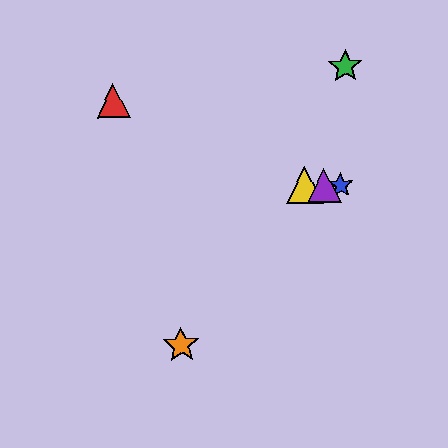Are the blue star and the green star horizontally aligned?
No, the blue star is at y≈185 and the green star is at y≈66.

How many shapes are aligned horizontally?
3 shapes (the blue star, the yellow triangle, the purple triangle) are aligned horizontally.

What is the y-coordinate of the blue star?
The blue star is at y≈185.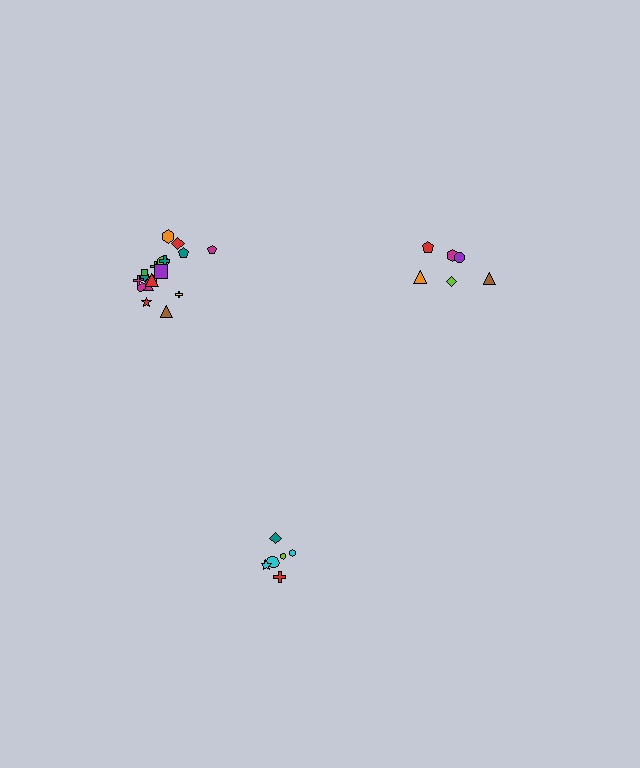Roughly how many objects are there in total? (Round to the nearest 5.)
Roughly 30 objects in total.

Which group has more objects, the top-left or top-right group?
The top-left group.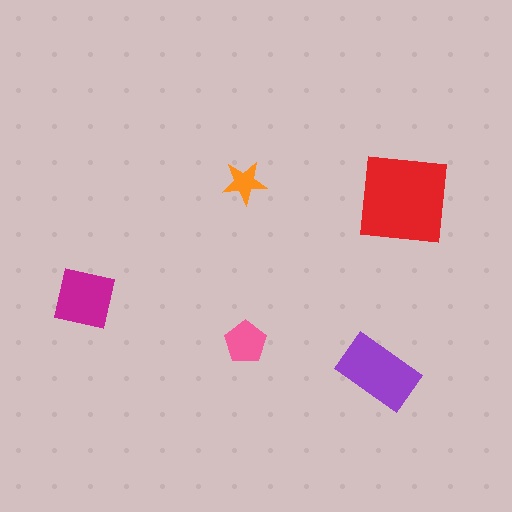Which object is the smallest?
The orange star.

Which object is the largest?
The red square.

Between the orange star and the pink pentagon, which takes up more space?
The pink pentagon.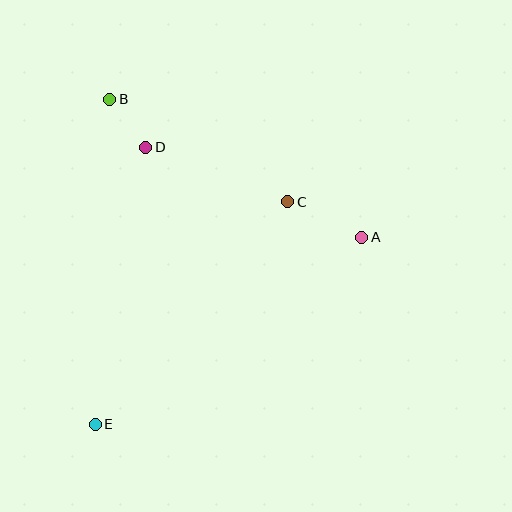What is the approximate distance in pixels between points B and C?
The distance between B and C is approximately 205 pixels.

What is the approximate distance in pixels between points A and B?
The distance between A and B is approximately 287 pixels.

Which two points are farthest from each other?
Points A and E are farthest from each other.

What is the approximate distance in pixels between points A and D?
The distance between A and D is approximately 234 pixels.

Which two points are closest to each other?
Points B and D are closest to each other.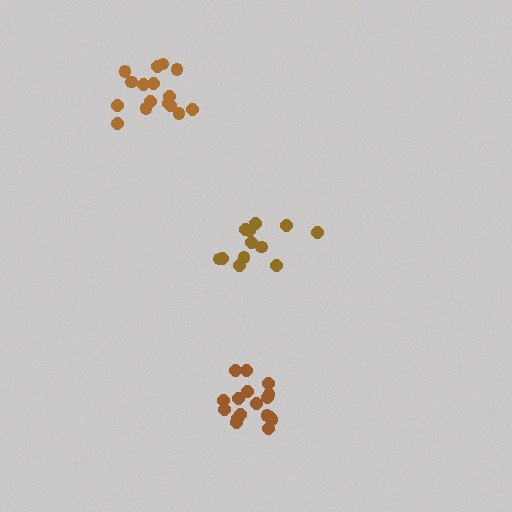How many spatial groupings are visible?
There are 3 spatial groupings.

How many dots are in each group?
Group 1: 17 dots, Group 2: 12 dots, Group 3: 16 dots (45 total).